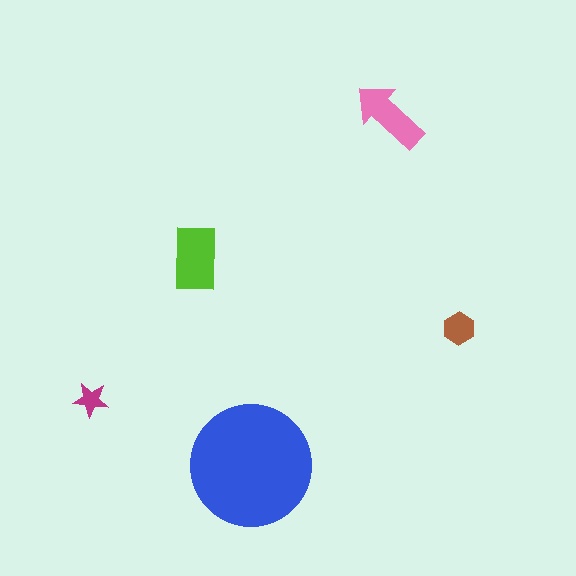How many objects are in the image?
There are 5 objects in the image.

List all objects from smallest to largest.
The magenta star, the brown hexagon, the pink arrow, the lime rectangle, the blue circle.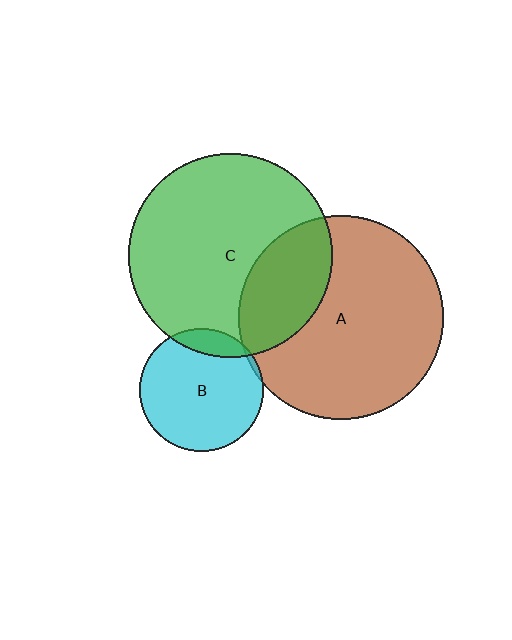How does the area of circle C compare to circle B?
Approximately 2.7 times.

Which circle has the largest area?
Circle A (brown).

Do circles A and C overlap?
Yes.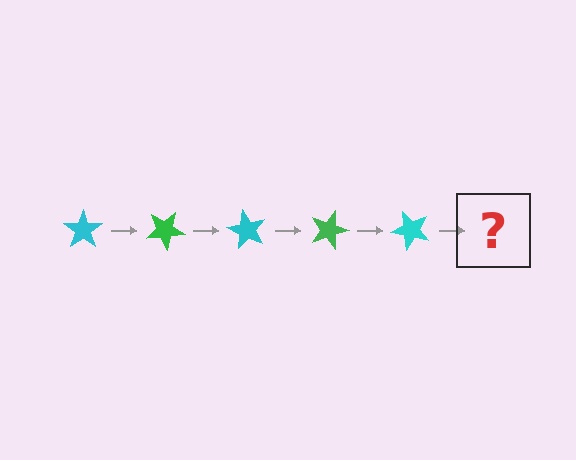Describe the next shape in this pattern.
It should be a green star, rotated 150 degrees from the start.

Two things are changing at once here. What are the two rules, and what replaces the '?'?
The two rules are that it rotates 30 degrees each step and the color cycles through cyan and green. The '?' should be a green star, rotated 150 degrees from the start.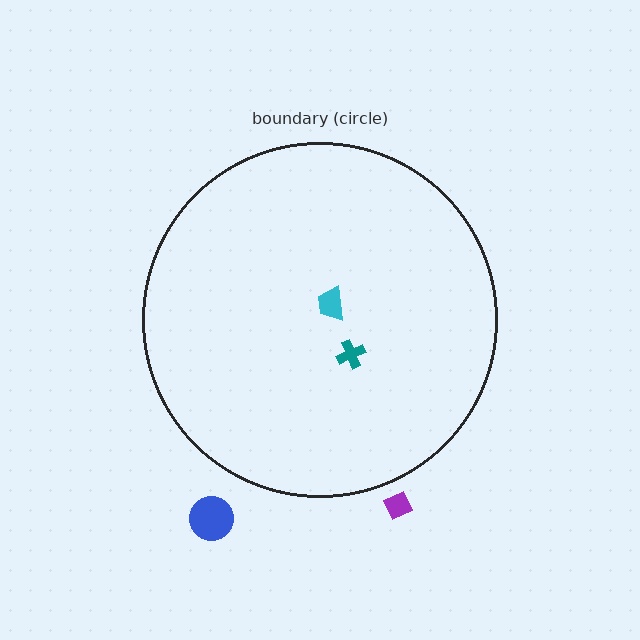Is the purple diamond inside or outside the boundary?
Outside.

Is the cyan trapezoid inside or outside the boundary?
Inside.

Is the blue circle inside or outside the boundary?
Outside.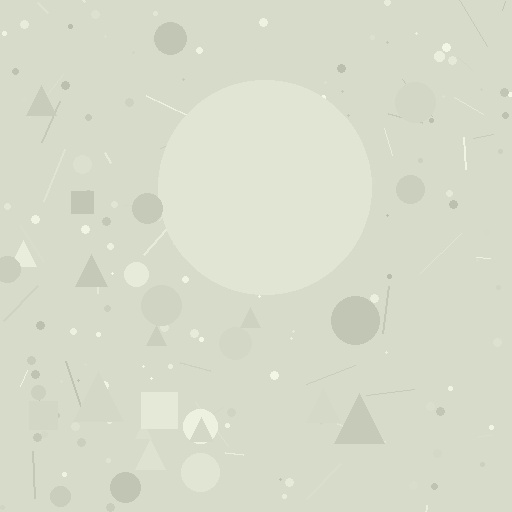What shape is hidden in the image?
A circle is hidden in the image.